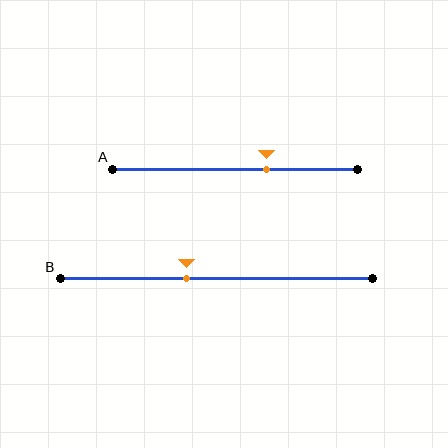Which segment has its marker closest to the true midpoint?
Segment B has its marker closest to the true midpoint.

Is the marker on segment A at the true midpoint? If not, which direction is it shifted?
No, the marker on segment A is shifted to the right by about 13% of the segment length.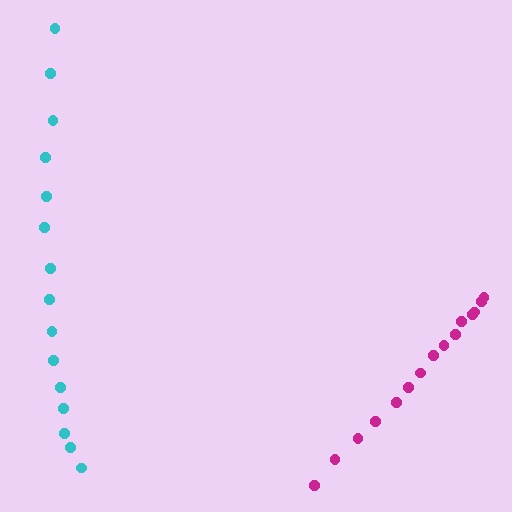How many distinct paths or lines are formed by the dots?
There are 2 distinct paths.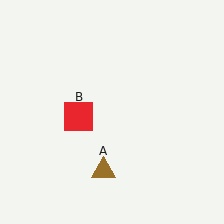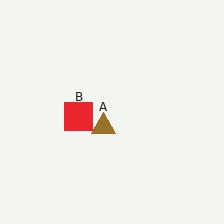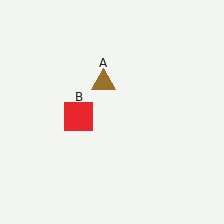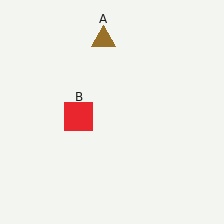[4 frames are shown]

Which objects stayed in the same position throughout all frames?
Red square (object B) remained stationary.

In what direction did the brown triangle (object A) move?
The brown triangle (object A) moved up.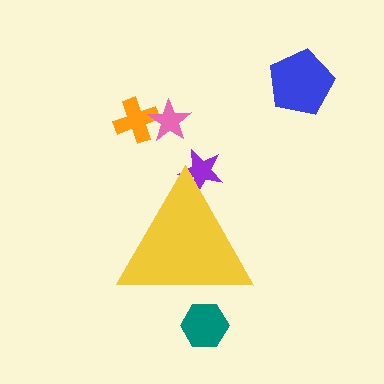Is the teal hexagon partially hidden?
Yes, the teal hexagon is partially hidden behind the yellow triangle.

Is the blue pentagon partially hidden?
No, the blue pentagon is fully visible.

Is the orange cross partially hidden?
No, the orange cross is fully visible.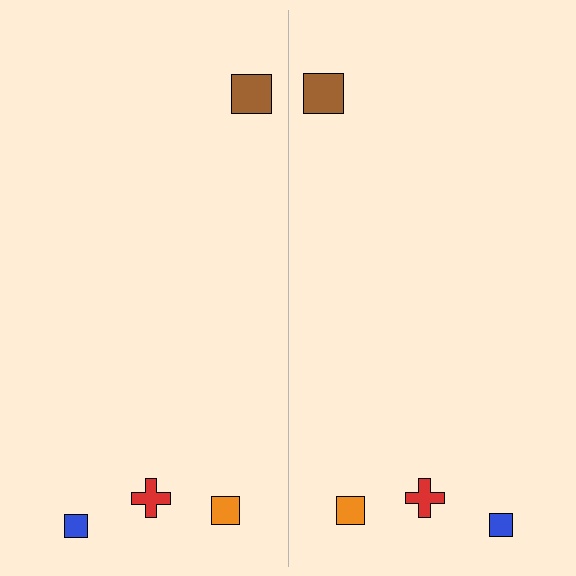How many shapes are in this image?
There are 8 shapes in this image.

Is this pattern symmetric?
Yes, this pattern has bilateral (reflection) symmetry.